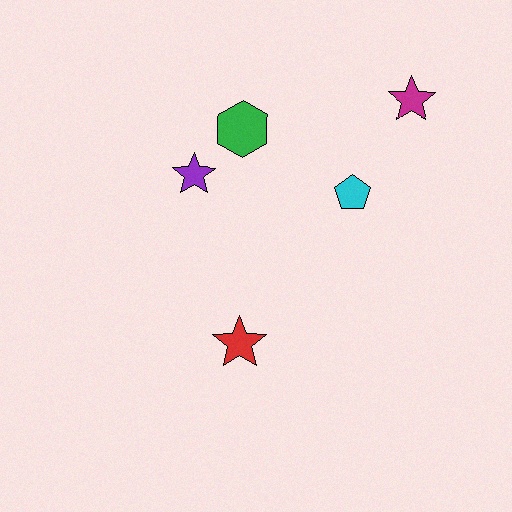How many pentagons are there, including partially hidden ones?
There is 1 pentagon.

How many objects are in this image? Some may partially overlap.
There are 5 objects.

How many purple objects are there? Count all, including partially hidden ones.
There is 1 purple object.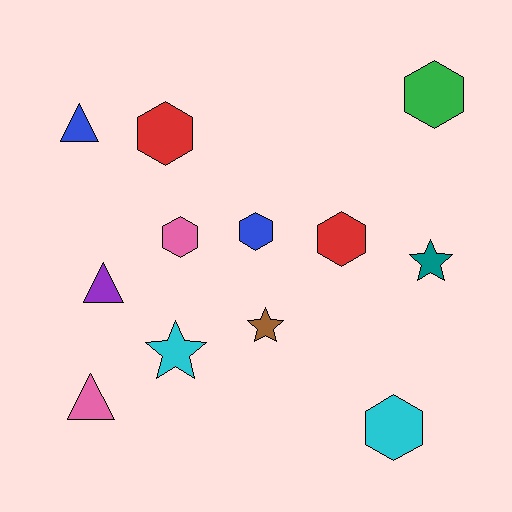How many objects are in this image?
There are 12 objects.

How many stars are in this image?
There are 3 stars.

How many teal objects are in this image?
There is 1 teal object.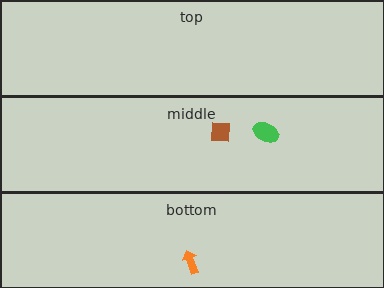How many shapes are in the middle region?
2.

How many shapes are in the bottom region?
1.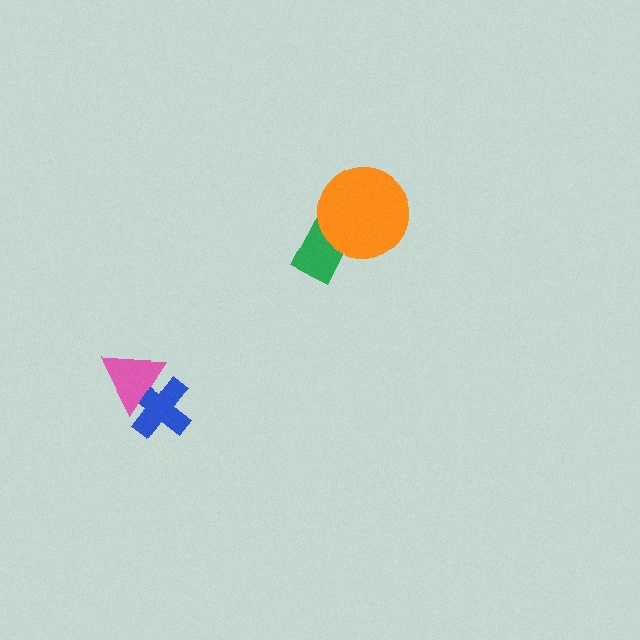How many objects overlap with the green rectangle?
1 object overlaps with the green rectangle.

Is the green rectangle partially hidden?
Yes, it is partially covered by another shape.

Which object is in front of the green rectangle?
The orange circle is in front of the green rectangle.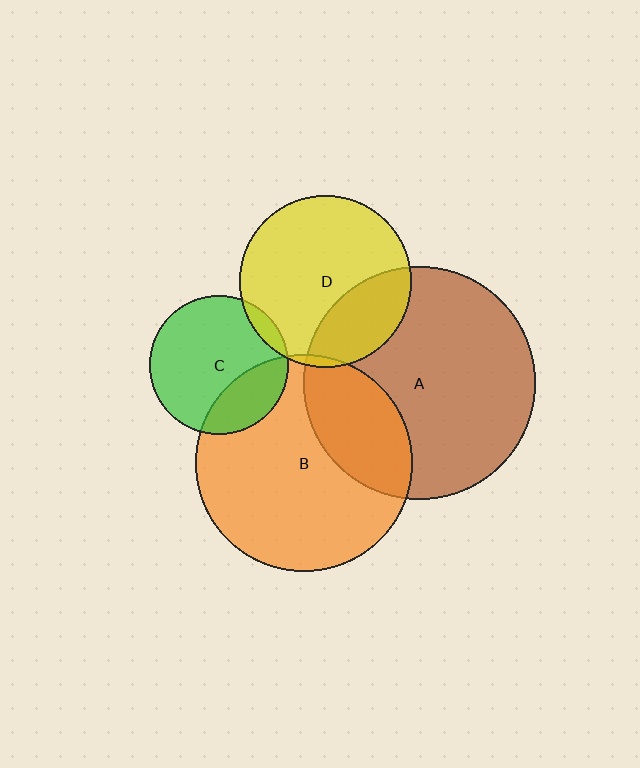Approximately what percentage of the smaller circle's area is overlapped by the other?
Approximately 5%.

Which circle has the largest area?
Circle A (brown).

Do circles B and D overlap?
Yes.